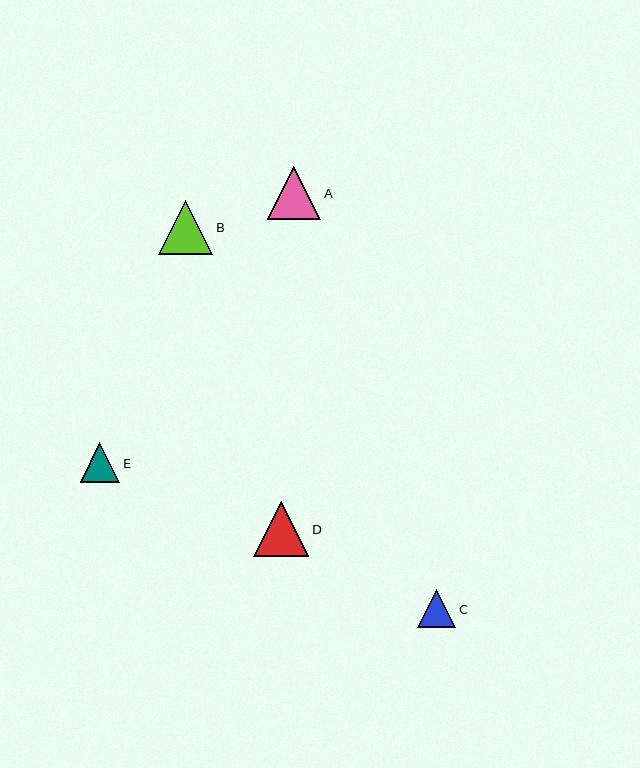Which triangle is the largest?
Triangle D is the largest with a size of approximately 55 pixels.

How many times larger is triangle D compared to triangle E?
Triangle D is approximately 1.4 times the size of triangle E.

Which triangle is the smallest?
Triangle C is the smallest with a size of approximately 38 pixels.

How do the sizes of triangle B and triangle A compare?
Triangle B and triangle A are approximately the same size.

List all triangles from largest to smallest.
From largest to smallest: D, B, A, E, C.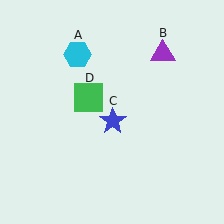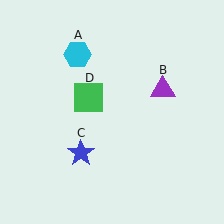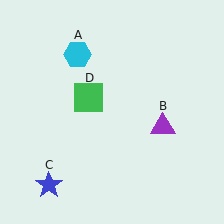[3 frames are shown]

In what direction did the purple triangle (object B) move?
The purple triangle (object B) moved down.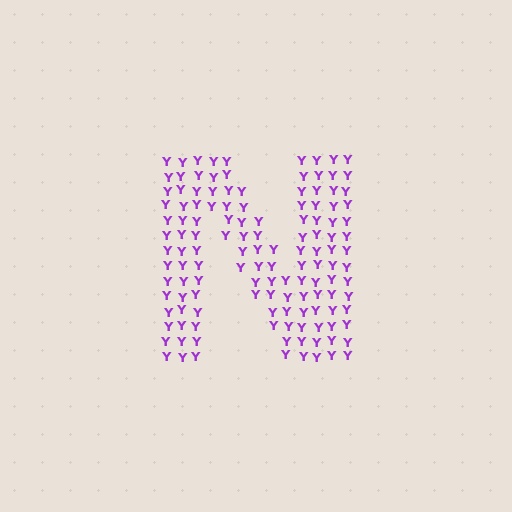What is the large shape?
The large shape is the letter N.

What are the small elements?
The small elements are letter Y's.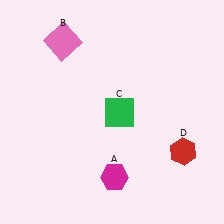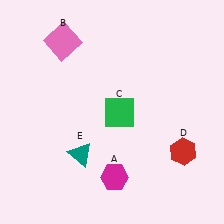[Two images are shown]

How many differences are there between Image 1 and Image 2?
There is 1 difference between the two images.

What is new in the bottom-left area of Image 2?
A teal triangle (E) was added in the bottom-left area of Image 2.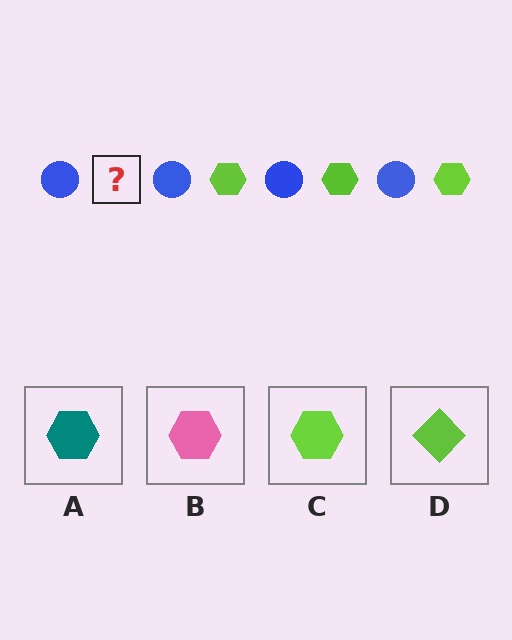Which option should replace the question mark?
Option C.